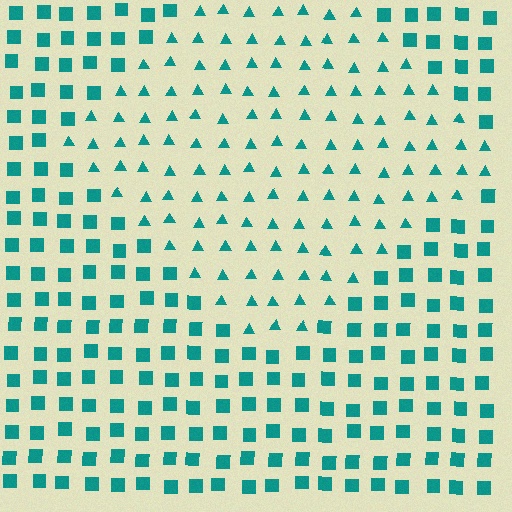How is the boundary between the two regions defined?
The boundary is defined by a change in element shape: triangles inside vs. squares outside. All elements share the same color and spacing.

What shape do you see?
I see a diamond.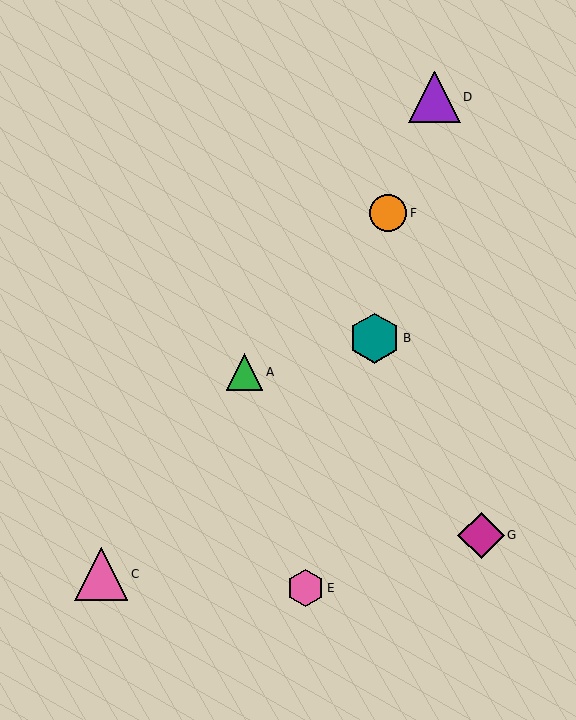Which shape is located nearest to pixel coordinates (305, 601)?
The pink hexagon (labeled E) at (306, 588) is nearest to that location.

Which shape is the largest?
The pink triangle (labeled C) is the largest.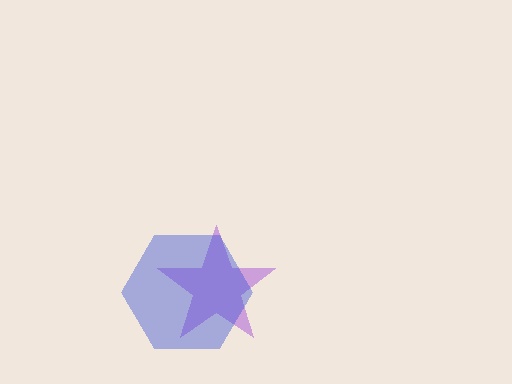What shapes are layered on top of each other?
The layered shapes are: a purple star, a blue hexagon.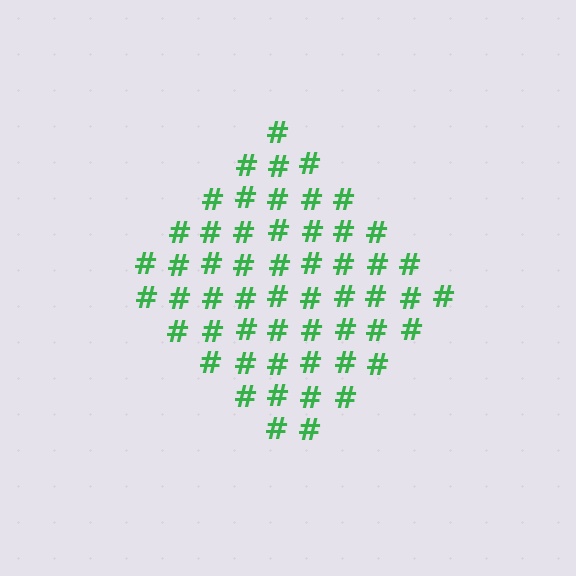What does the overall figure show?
The overall figure shows a diamond.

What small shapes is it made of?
It is made of small hash symbols.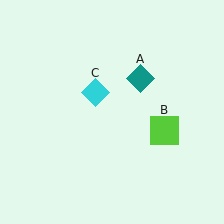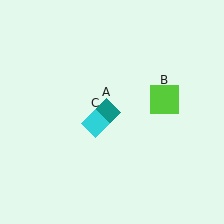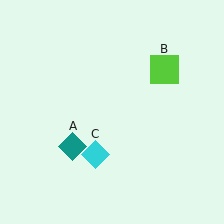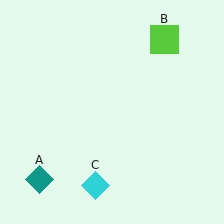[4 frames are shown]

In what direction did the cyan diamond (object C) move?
The cyan diamond (object C) moved down.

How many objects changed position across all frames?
3 objects changed position: teal diamond (object A), lime square (object B), cyan diamond (object C).